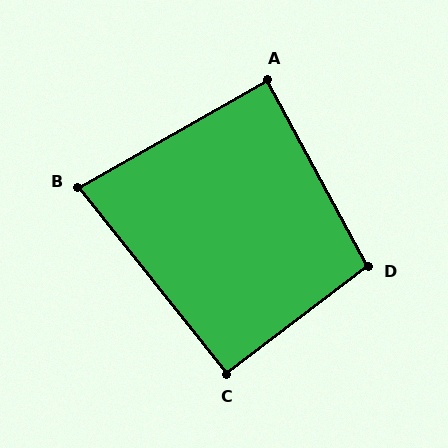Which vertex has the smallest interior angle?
B, at approximately 81 degrees.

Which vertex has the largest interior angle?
D, at approximately 99 degrees.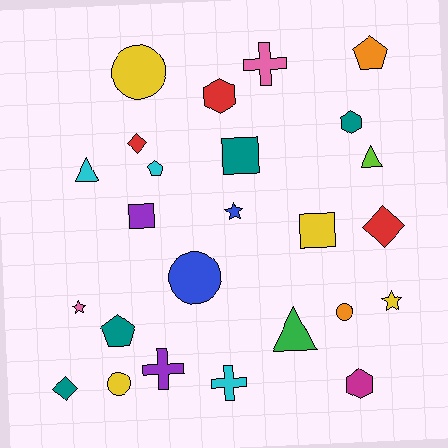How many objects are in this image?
There are 25 objects.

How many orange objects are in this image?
There are 2 orange objects.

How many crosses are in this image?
There are 3 crosses.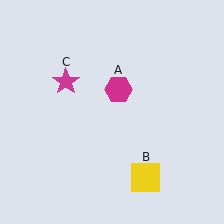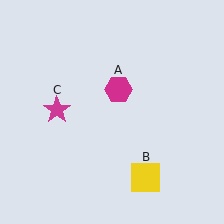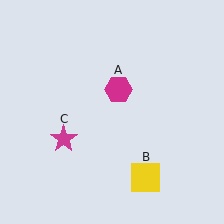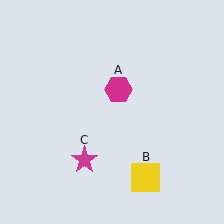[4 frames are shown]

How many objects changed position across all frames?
1 object changed position: magenta star (object C).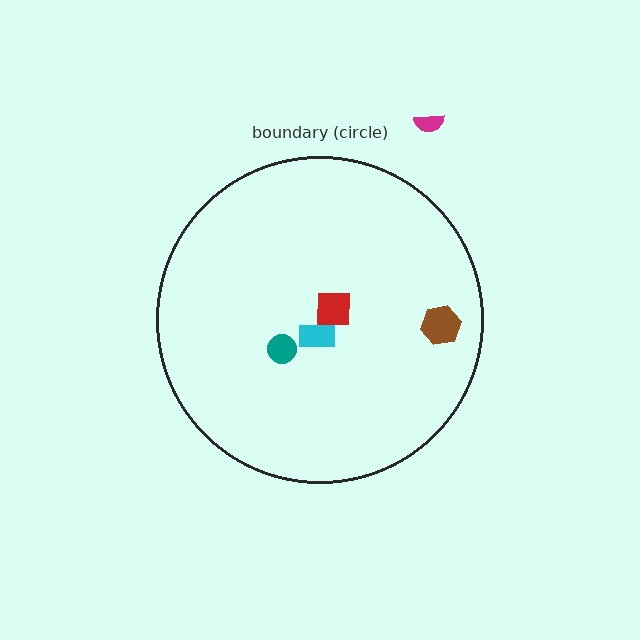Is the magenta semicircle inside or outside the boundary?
Outside.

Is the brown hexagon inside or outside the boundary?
Inside.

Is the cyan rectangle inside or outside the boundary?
Inside.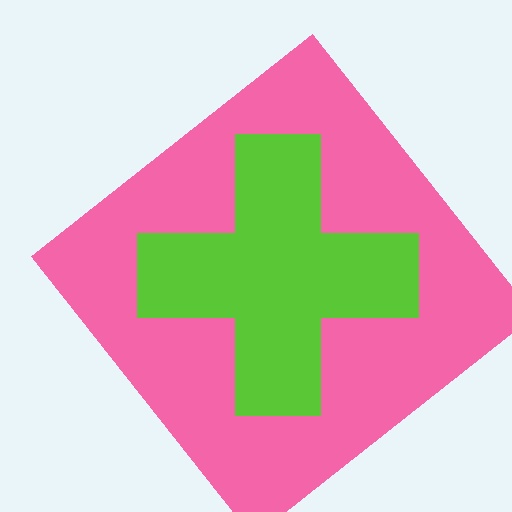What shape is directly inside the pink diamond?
The lime cross.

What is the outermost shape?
The pink diamond.